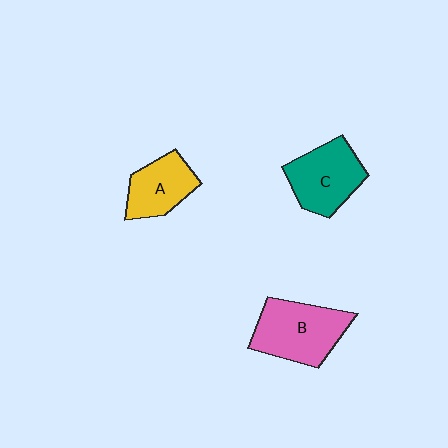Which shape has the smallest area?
Shape A (yellow).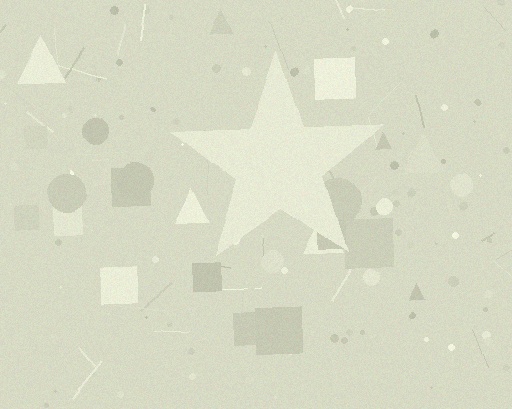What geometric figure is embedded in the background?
A star is embedded in the background.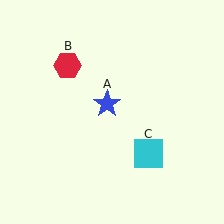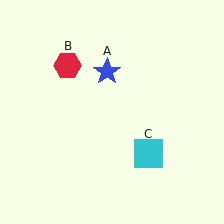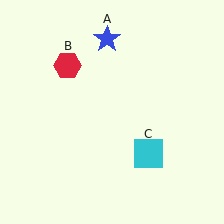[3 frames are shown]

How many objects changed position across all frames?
1 object changed position: blue star (object A).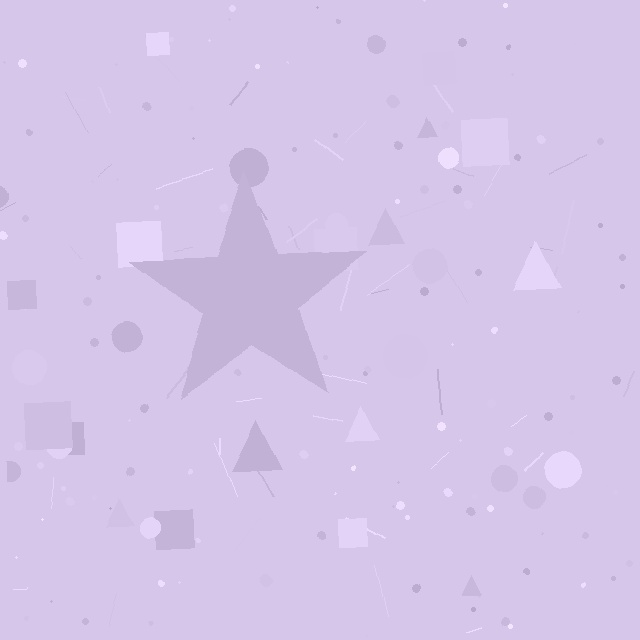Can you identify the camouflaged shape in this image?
The camouflaged shape is a star.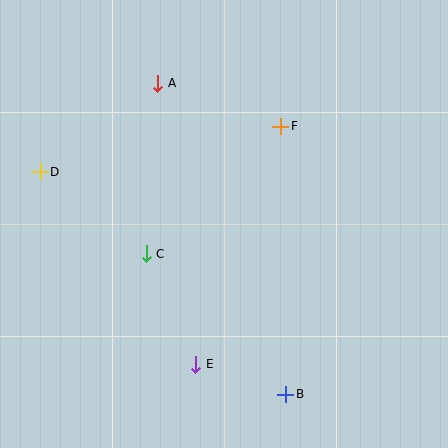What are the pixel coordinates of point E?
Point E is at (196, 364).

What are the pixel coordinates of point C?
Point C is at (146, 254).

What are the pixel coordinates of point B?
Point B is at (286, 394).